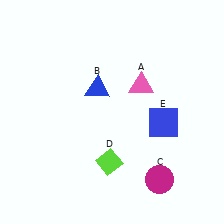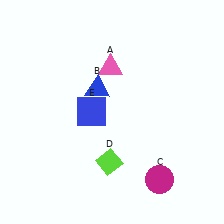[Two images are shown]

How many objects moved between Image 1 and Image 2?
2 objects moved between the two images.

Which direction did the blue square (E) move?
The blue square (E) moved left.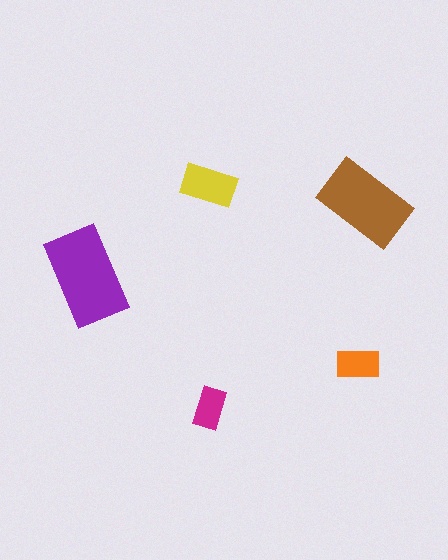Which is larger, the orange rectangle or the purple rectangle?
The purple one.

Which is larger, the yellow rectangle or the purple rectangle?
The purple one.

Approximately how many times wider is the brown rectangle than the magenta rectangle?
About 2 times wider.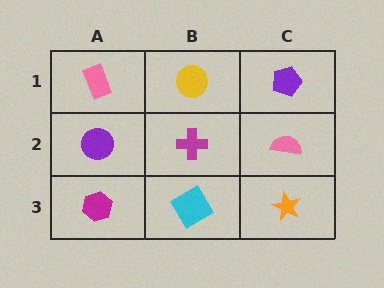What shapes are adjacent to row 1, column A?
A purple circle (row 2, column A), a yellow circle (row 1, column B).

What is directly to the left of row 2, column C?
A magenta cross.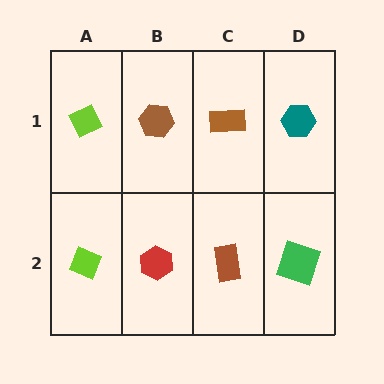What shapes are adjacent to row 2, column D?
A teal hexagon (row 1, column D), a brown rectangle (row 2, column C).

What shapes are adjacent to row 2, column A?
A lime diamond (row 1, column A), a red hexagon (row 2, column B).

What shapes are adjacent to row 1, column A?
A lime diamond (row 2, column A), a brown hexagon (row 1, column B).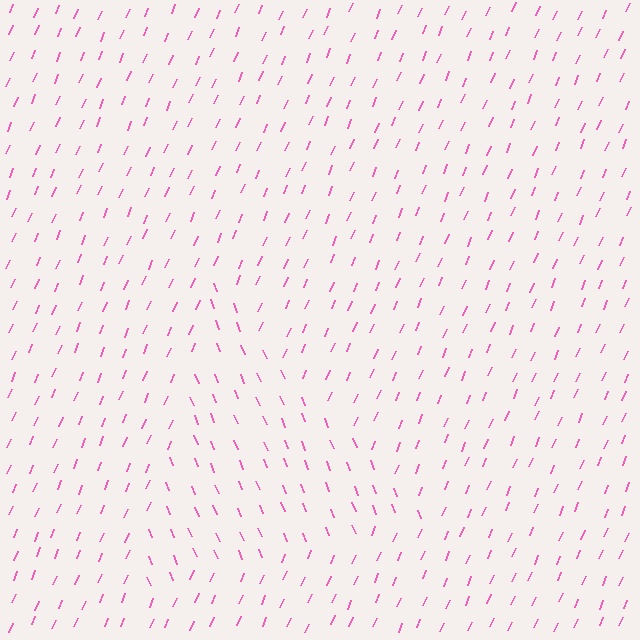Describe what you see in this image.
The image is filled with small pink line segments. A triangle region in the image has lines oriented differently from the surrounding lines, creating a visible texture boundary.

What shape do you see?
I see a triangle.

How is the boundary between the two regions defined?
The boundary is defined purely by a change in line orientation (approximately 45 degrees difference). All lines are the same color and thickness.